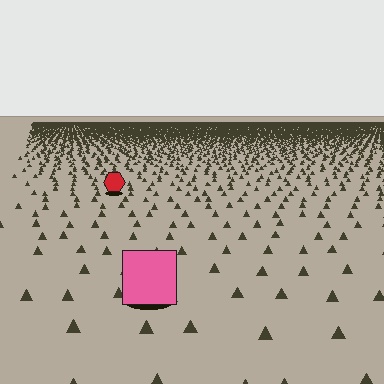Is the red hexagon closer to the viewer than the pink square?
No. The pink square is closer — you can tell from the texture gradient: the ground texture is coarser near it.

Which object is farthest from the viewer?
The red hexagon is farthest from the viewer. It appears smaller and the ground texture around it is denser.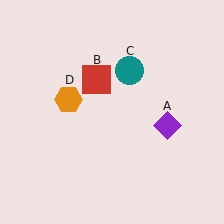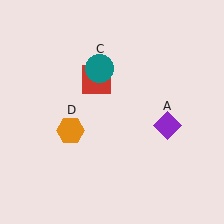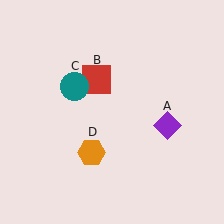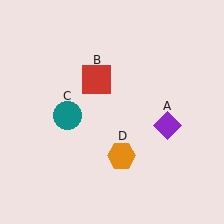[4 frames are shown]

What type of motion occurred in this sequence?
The teal circle (object C), orange hexagon (object D) rotated counterclockwise around the center of the scene.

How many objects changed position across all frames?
2 objects changed position: teal circle (object C), orange hexagon (object D).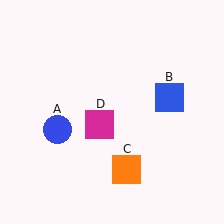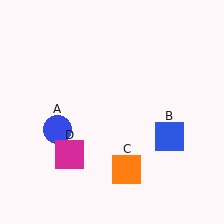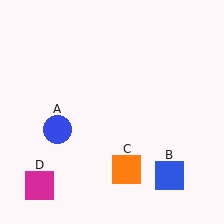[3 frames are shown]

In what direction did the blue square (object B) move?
The blue square (object B) moved down.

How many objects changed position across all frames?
2 objects changed position: blue square (object B), magenta square (object D).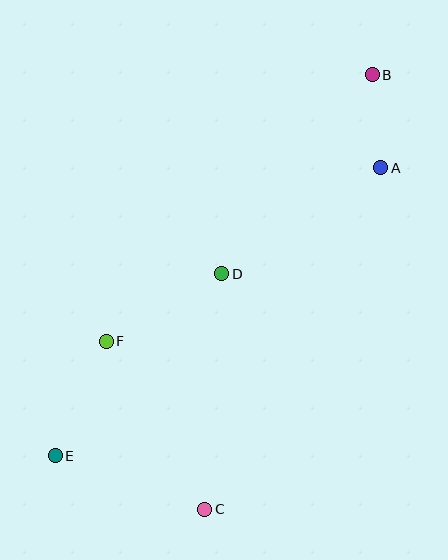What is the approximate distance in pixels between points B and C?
The distance between B and C is approximately 466 pixels.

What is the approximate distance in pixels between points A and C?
The distance between A and C is approximately 384 pixels.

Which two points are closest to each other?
Points A and B are closest to each other.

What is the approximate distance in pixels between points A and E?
The distance between A and E is approximately 435 pixels.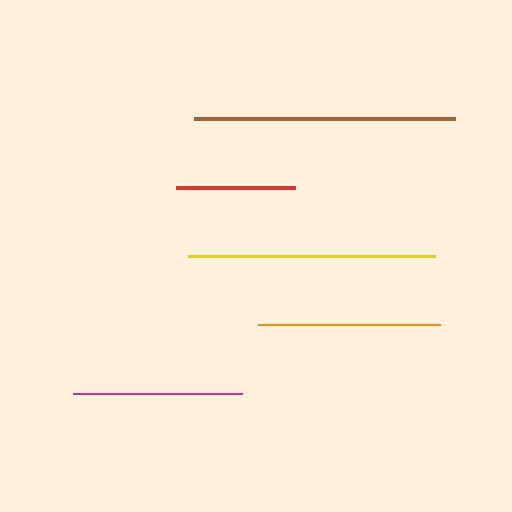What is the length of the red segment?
The red segment is approximately 119 pixels long.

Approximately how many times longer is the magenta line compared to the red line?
The magenta line is approximately 1.4 times the length of the red line.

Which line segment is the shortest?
The red line is the shortest at approximately 119 pixels.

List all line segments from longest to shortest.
From longest to shortest: brown, yellow, orange, magenta, red.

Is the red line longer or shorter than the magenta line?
The magenta line is longer than the red line.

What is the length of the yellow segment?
The yellow segment is approximately 247 pixels long.